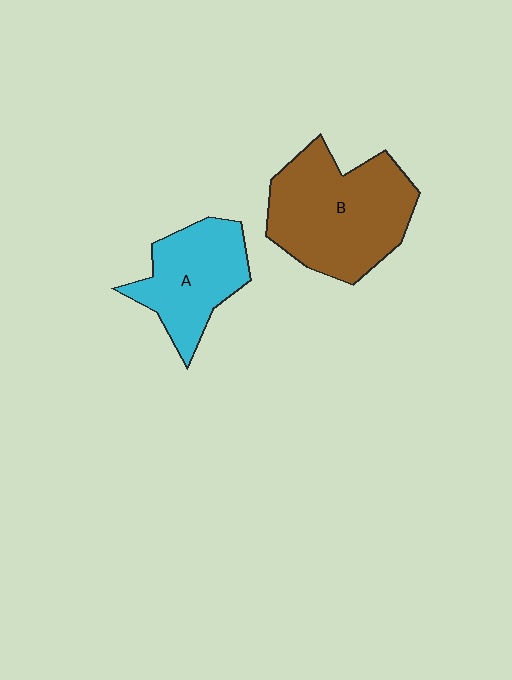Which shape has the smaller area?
Shape A (cyan).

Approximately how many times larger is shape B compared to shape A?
Approximately 1.5 times.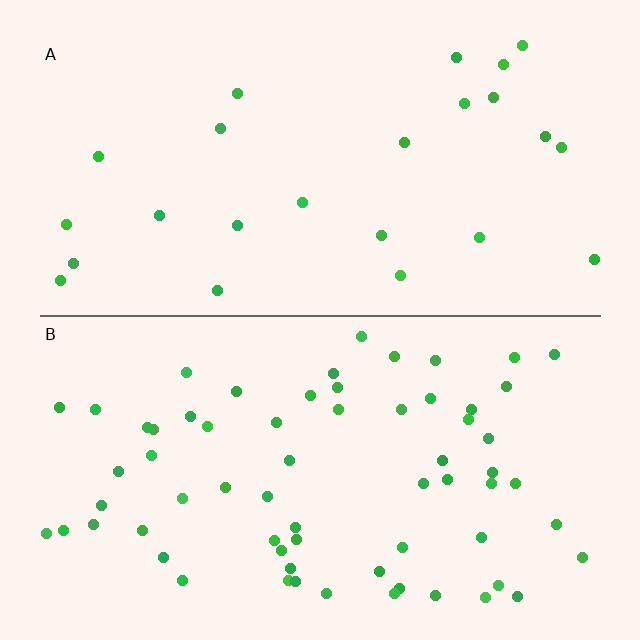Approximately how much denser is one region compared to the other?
Approximately 2.7× — region B over region A.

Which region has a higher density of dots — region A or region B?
B (the bottom).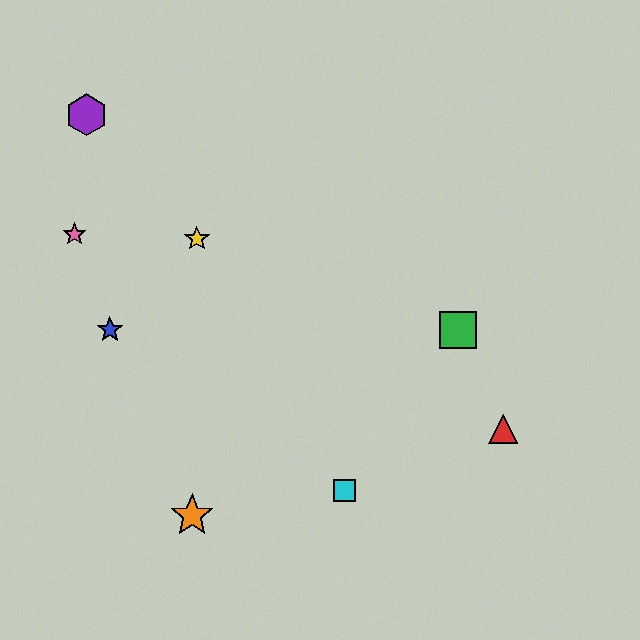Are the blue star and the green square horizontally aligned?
Yes, both are at y≈330.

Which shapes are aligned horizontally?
The blue star, the green square are aligned horizontally.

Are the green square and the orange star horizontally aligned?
No, the green square is at y≈330 and the orange star is at y≈516.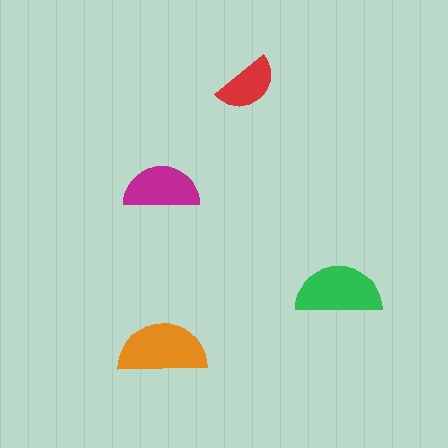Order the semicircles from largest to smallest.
the orange one, the green one, the magenta one, the red one.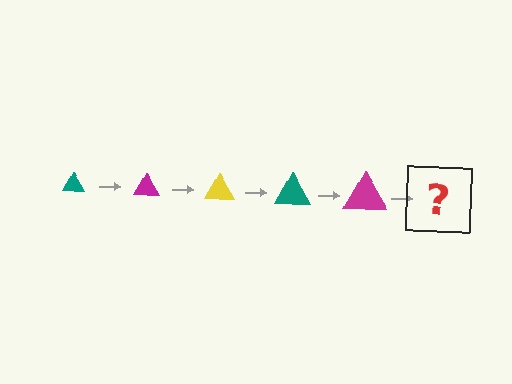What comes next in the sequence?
The next element should be a yellow triangle, larger than the previous one.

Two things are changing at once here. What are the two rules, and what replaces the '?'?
The two rules are that the triangle grows larger each step and the color cycles through teal, magenta, and yellow. The '?' should be a yellow triangle, larger than the previous one.